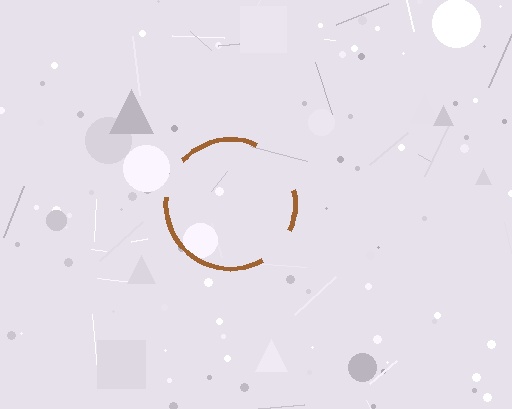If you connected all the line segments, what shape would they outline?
They would outline a circle.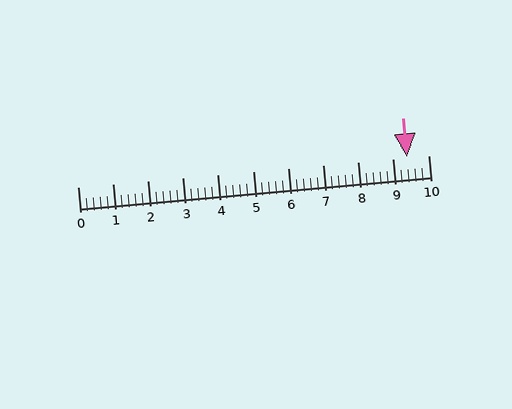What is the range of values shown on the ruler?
The ruler shows values from 0 to 10.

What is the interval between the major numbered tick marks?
The major tick marks are spaced 1 units apart.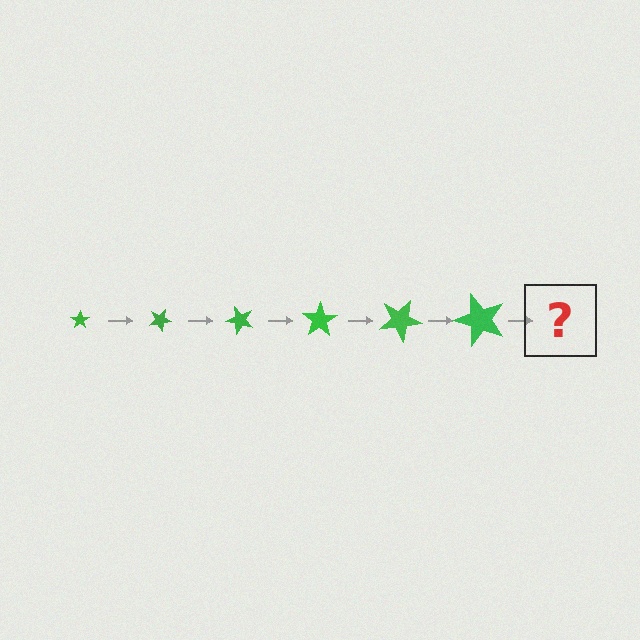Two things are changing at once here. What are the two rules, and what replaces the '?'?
The two rules are that the star grows larger each step and it rotates 25 degrees each step. The '?' should be a star, larger than the previous one and rotated 150 degrees from the start.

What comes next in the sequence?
The next element should be a star, larger than the previous one and rotated 150 degrees from the start.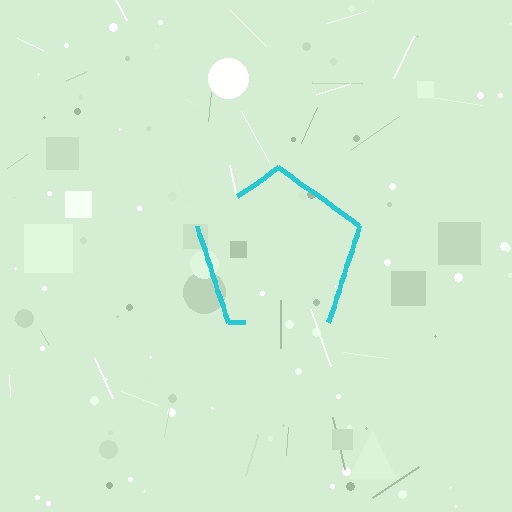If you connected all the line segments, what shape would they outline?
They would outline a pentagon.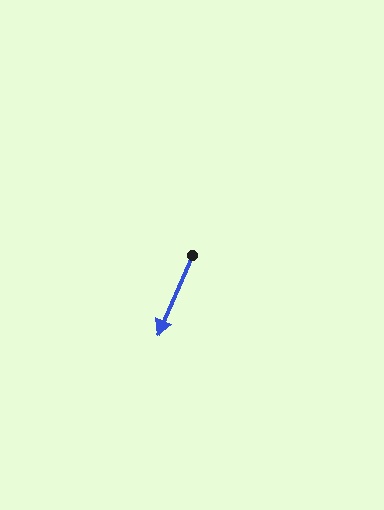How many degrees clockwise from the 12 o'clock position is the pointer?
Approximately 203 degrees.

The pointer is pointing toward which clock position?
Roughly 7 o'clock.